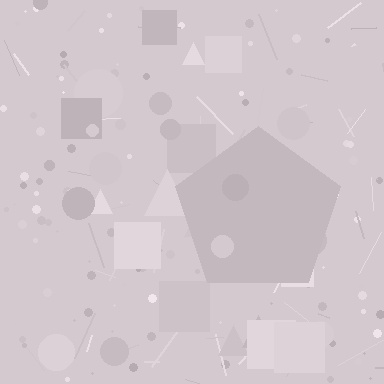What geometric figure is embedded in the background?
A pentagon is embedded in the background.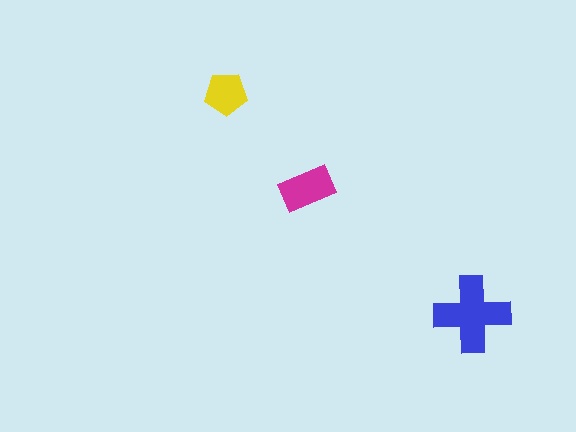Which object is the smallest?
The yellow pentagon.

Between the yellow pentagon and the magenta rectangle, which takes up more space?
The magenta rectangle.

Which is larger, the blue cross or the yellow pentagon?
The blue cross.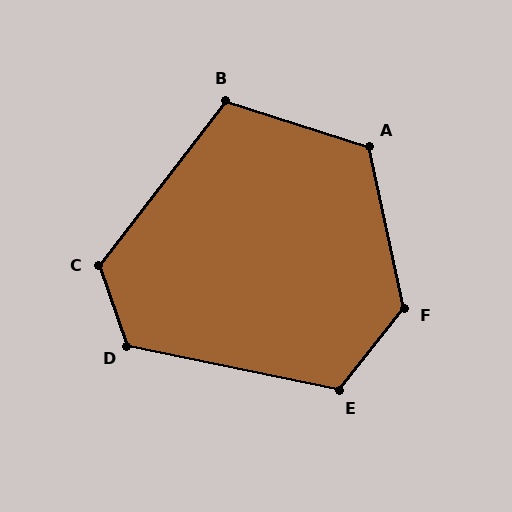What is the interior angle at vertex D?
Approximately 121 degrees (obtuse).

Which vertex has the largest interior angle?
F, at approximately 129 degrees.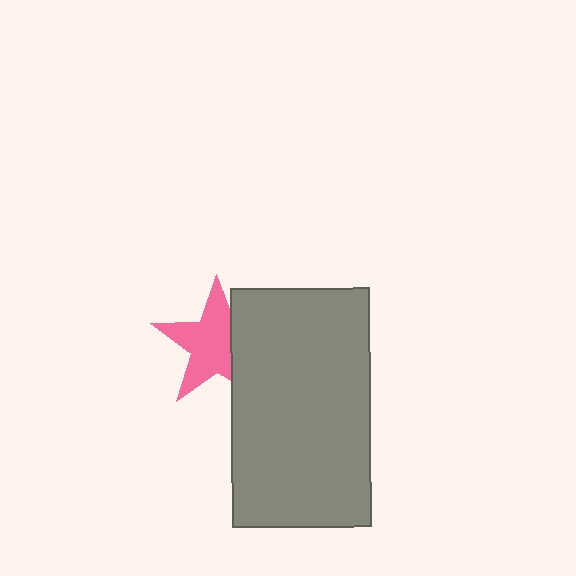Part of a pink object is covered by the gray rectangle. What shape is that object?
It is a star.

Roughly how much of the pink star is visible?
Most of it is visible (roughly 68%).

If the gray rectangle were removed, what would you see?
You would see the complete pink star.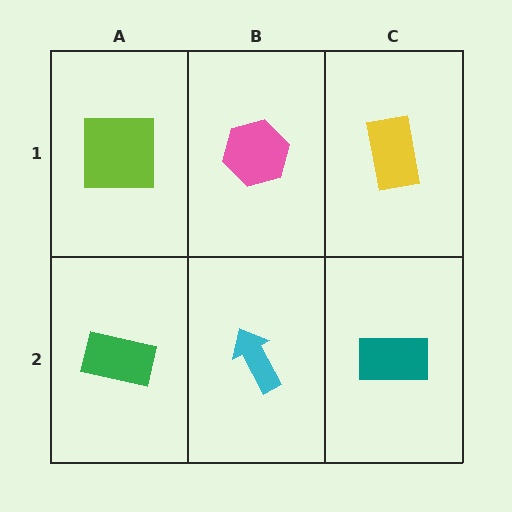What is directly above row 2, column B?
A pink hexagon.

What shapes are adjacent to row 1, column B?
A cyan arrow (row 2, column B), a lime square (row 1, column A), a yellow rectangle (row 1, column C).